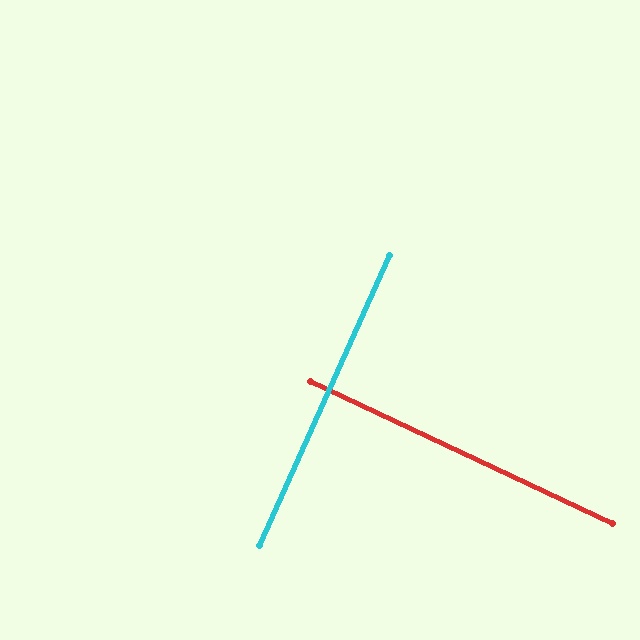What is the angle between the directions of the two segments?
Approximately 89 degrees.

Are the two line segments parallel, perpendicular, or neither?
Perpendicular — they meet at approximately 89°.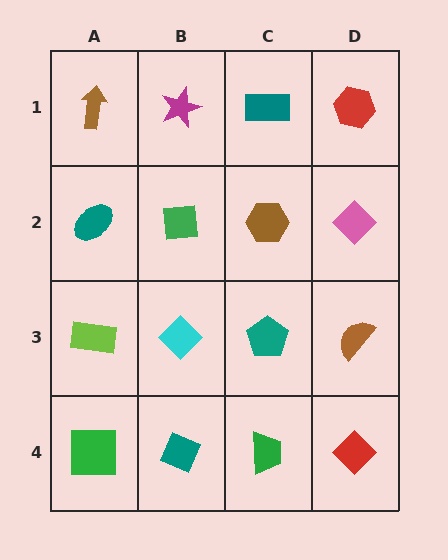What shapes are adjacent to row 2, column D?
A red hexagon (row 1, column D), a brown semicircle (row 3, column D), a brown hexagon (row 2, column C).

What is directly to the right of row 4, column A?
A teal diamond.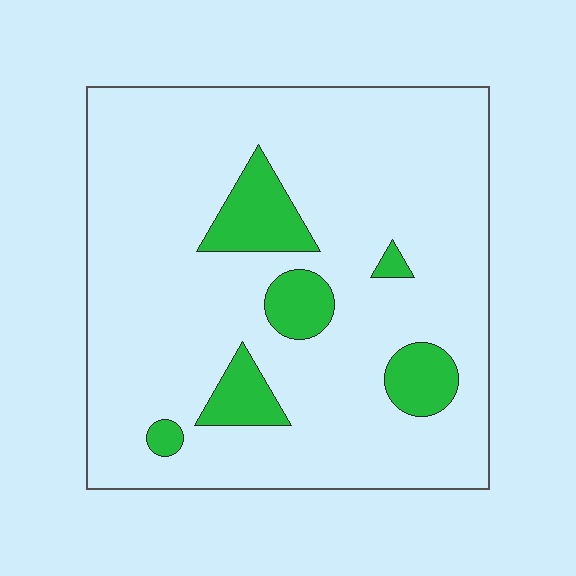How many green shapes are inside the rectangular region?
6.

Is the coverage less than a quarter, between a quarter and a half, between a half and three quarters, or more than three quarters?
Less than a quarter.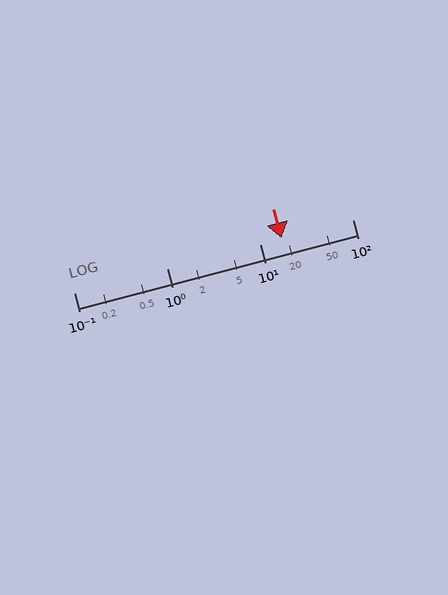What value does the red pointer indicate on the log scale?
The pointer indicates approximately 17.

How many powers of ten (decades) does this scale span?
The scale spans 3 decades, from 0.1 to 100.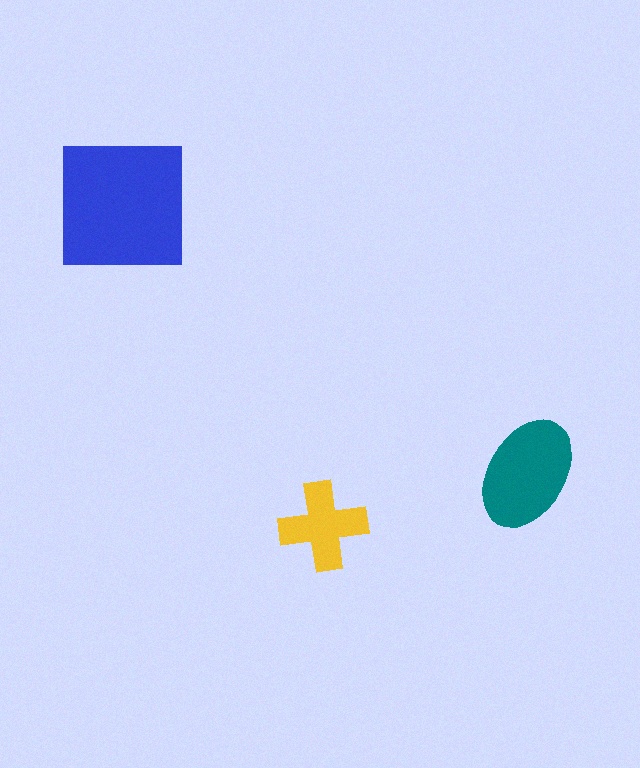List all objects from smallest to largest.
The yellow cross, the teal ellipse, the blue square.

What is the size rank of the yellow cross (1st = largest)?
3rd.